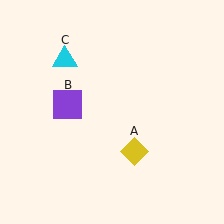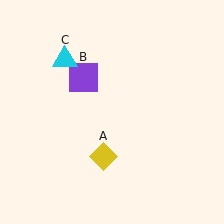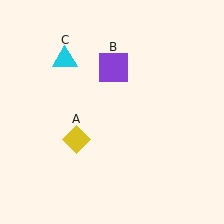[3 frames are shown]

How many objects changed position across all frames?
2 objects changed position: yellow diamond (object A), purple square (object B).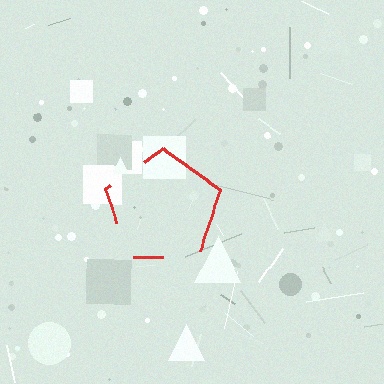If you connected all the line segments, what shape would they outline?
They would outline a pentagon.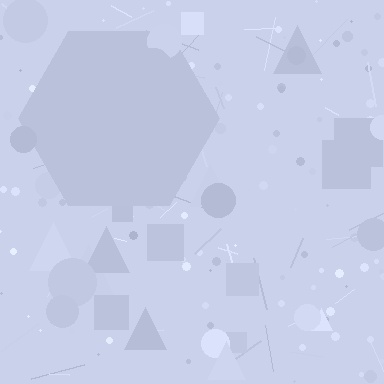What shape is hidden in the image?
A hexagon is hidden in the image.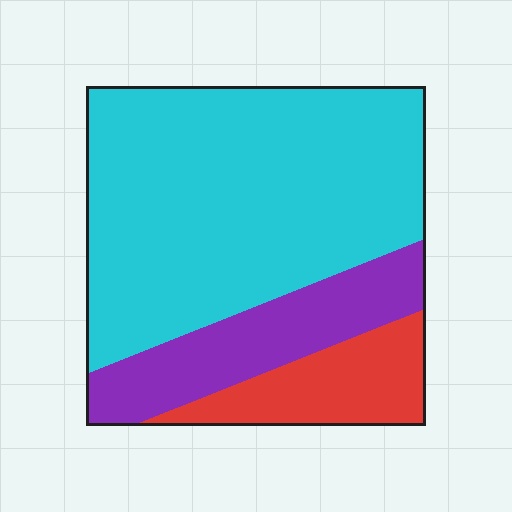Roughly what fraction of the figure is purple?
Purple takes up between a sixth and a third of the figure.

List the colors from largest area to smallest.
From largest to smallest: cyan, purple, red.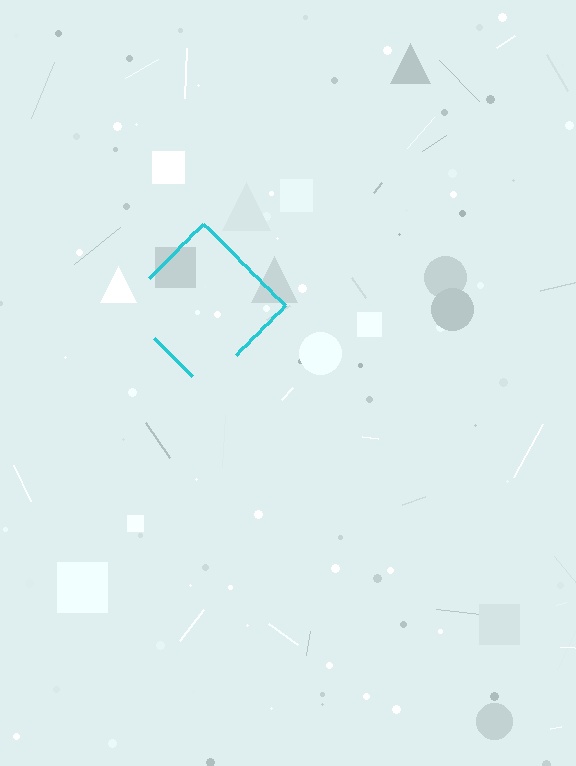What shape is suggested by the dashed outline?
The dashed outline suggests a diamond.